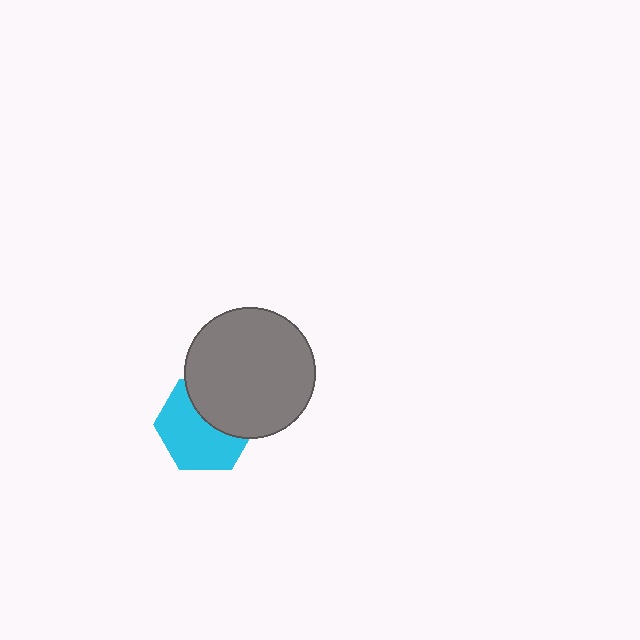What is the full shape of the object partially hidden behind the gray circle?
The partially hidden object is a cyan hexagon.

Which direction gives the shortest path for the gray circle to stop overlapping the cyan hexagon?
Moving toward the upper-right gives the shortest separation.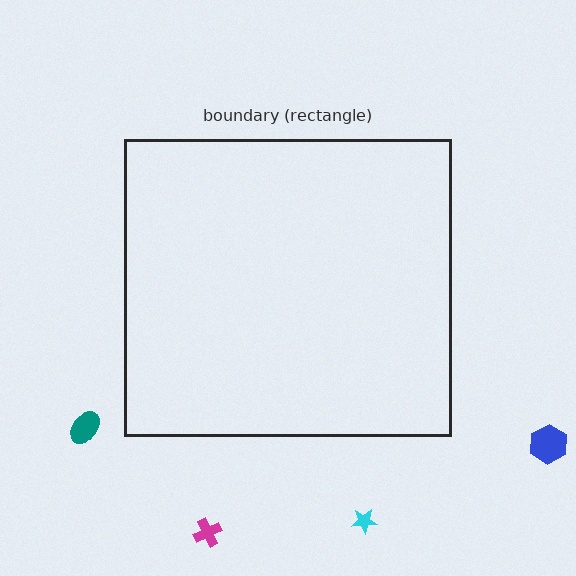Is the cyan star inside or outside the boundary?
Outside.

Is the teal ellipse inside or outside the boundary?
Outside.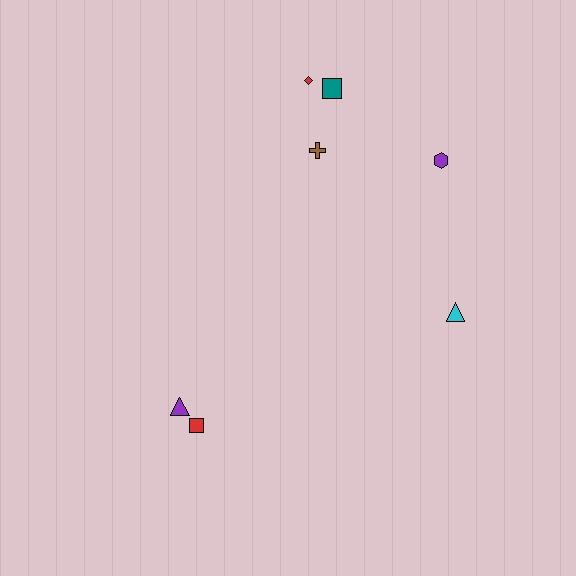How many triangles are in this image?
There are 2 triangles.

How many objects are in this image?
There are 7 objects.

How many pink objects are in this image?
There are no pink objects.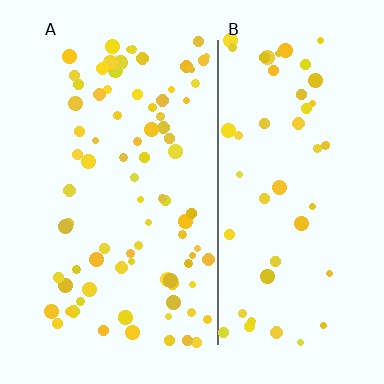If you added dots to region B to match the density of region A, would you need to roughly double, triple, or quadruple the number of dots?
Approximately double.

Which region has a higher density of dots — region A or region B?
A (the left).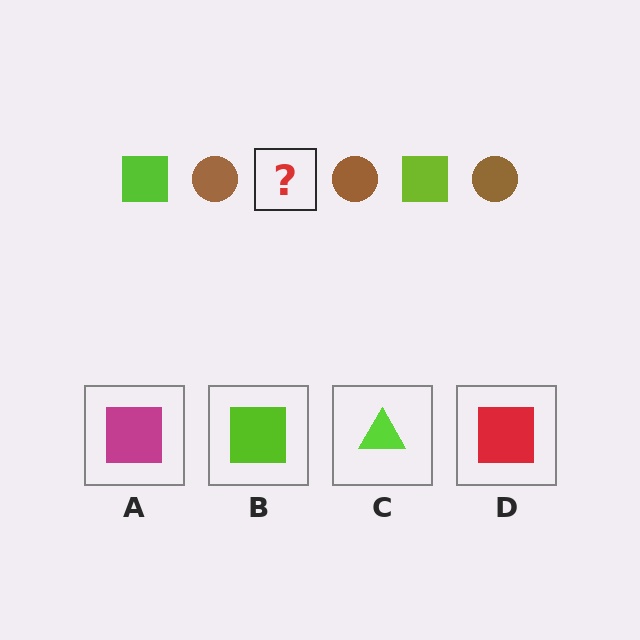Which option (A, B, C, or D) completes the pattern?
B.